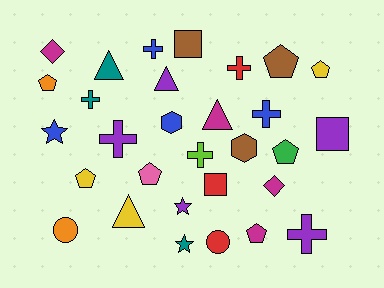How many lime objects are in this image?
There is 1 lime object.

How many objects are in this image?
There are 30 objects.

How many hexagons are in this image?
There are 2 hexagons.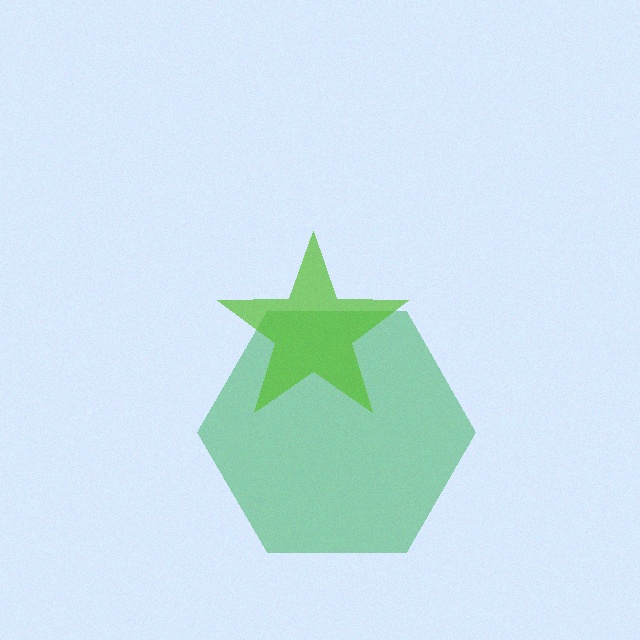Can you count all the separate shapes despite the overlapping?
Yes, there are 2 separate shapes.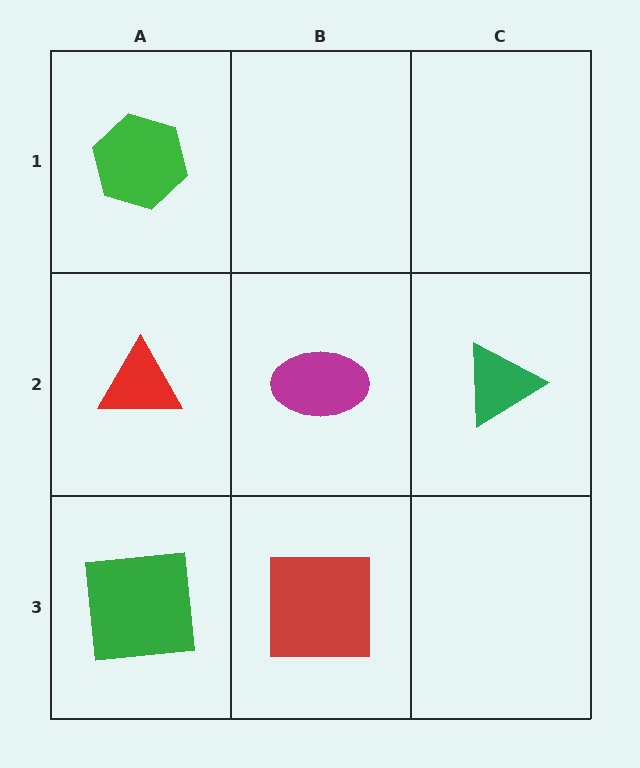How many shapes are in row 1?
1 shape.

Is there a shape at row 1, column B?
No, that cell is empty.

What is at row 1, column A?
A green hexagon.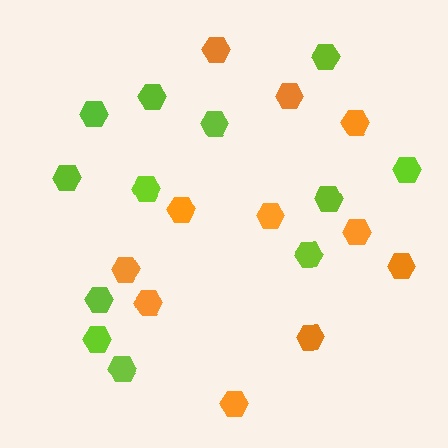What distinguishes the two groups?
There are 2 groups: one group of orange hexagons (11) and one group of lime hexagons (12).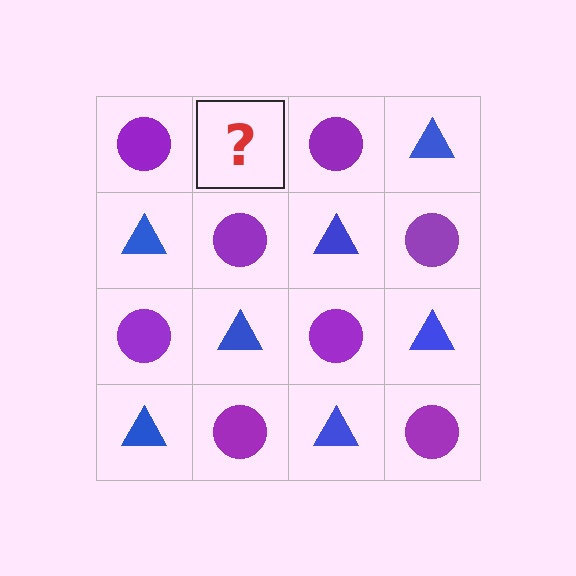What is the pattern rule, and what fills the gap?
The rule is that it alternates purple circle and blue triangle in a checkerboard pattern. The gap should be filled with a blue triangle.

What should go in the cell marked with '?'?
The missing cell should contain a blue triangle.